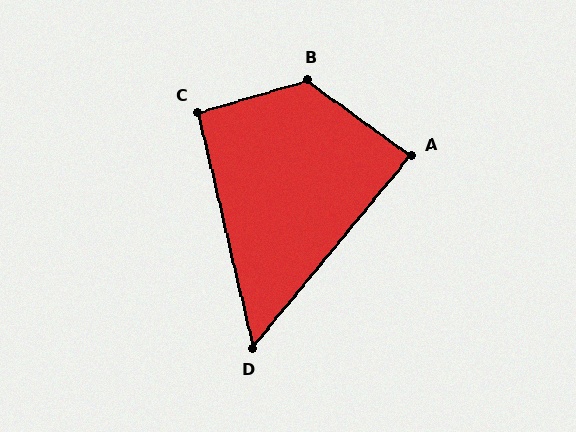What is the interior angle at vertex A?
Approximately 87 degrees (approximately right).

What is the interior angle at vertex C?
Approximately 93 degrees (approximately right).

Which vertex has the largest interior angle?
B, at approximately 127 degrees.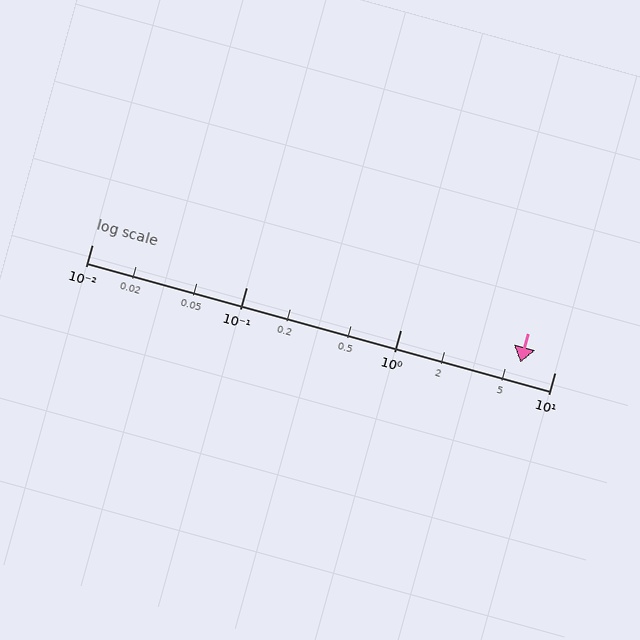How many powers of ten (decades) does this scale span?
The scale spans 3 decades, from 0.01 to 10.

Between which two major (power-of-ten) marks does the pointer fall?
The pointer is between 1 and 10.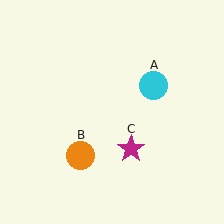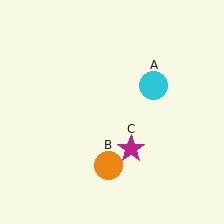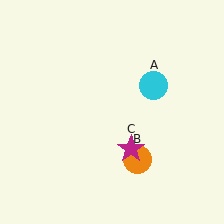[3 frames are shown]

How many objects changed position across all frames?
1 object changed position: orange circle (object B).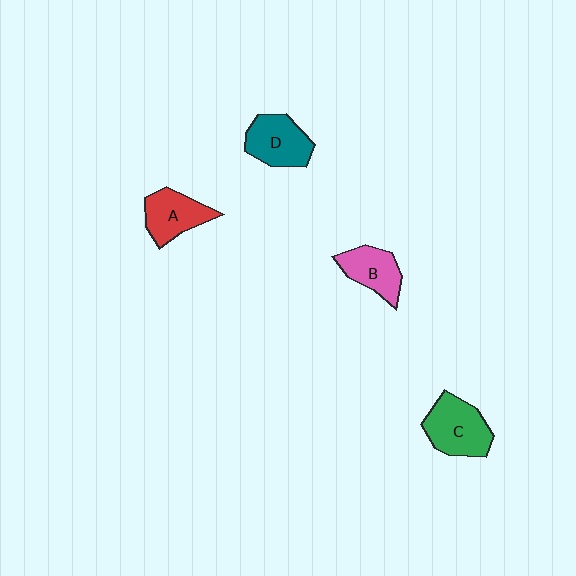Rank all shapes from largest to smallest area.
From largest to smallest: C (green), D (teal), A (red), B (pink).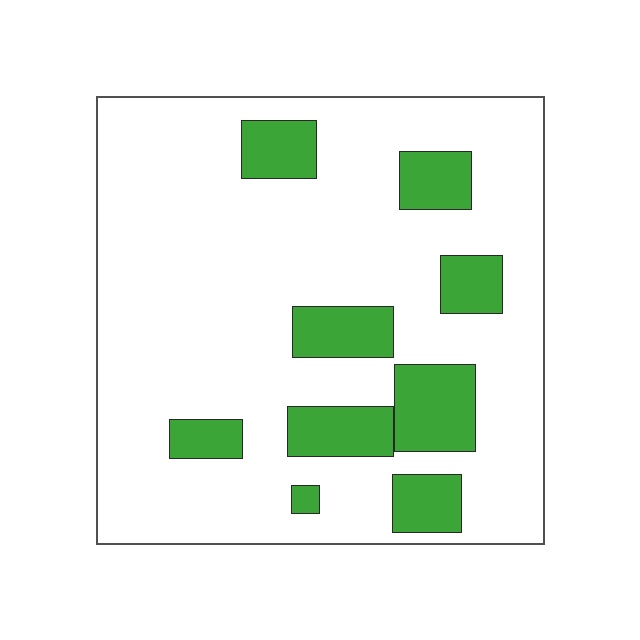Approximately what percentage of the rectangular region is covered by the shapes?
Approximately 20%.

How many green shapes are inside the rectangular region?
9.